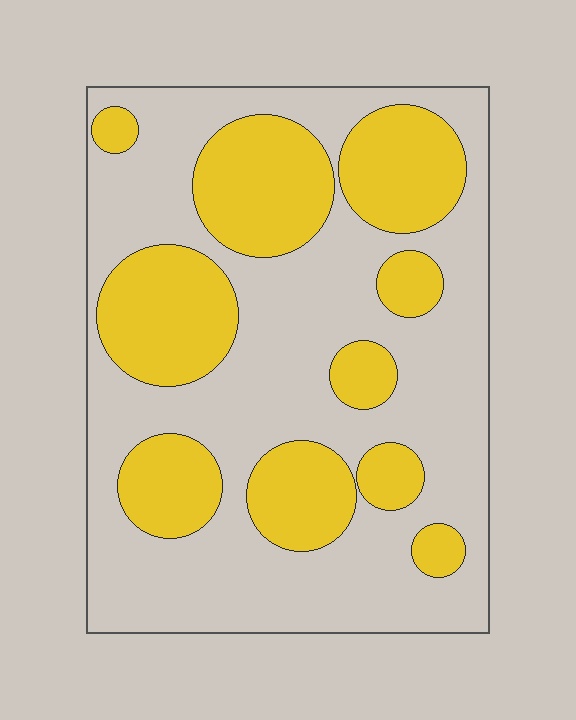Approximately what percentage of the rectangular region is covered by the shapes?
Approximately 35%.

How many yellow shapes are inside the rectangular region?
10.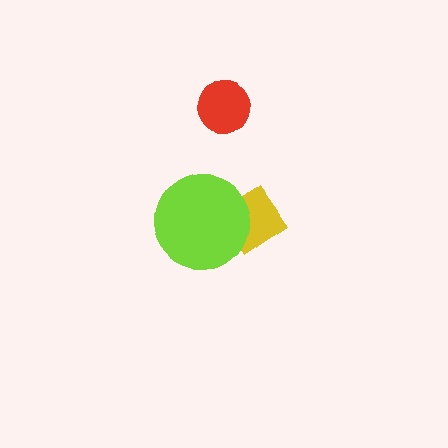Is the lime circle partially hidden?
No, no other shape covers it.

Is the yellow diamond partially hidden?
Yes, it is partially covered by another shape.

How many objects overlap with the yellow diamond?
1 object overlaps with the yellow diamond.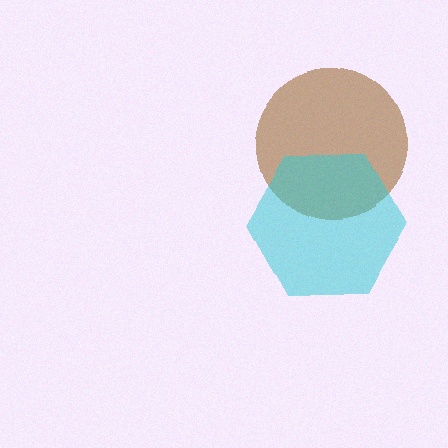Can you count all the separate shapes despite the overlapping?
Yes, there are 2 separate shapes.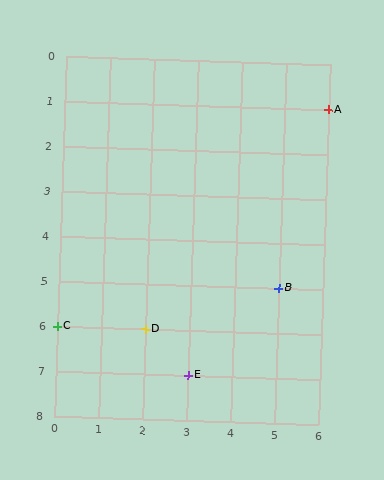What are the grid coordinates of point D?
Point D is at grid coordinates (2, 6).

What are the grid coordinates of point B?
Point B is at grid coordinates (5, 5).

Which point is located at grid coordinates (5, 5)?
Point B is at (5, 5).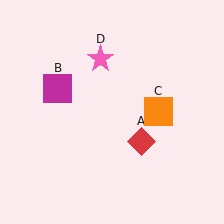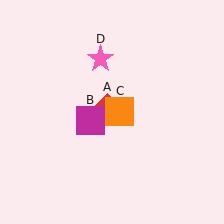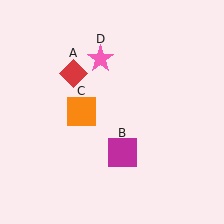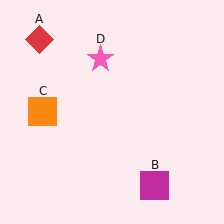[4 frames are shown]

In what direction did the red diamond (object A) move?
The red diamond (object A) moved up and to the left.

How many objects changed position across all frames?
3 objects changed position: red diamond (object A), magenta square (object B), orange square (object C).